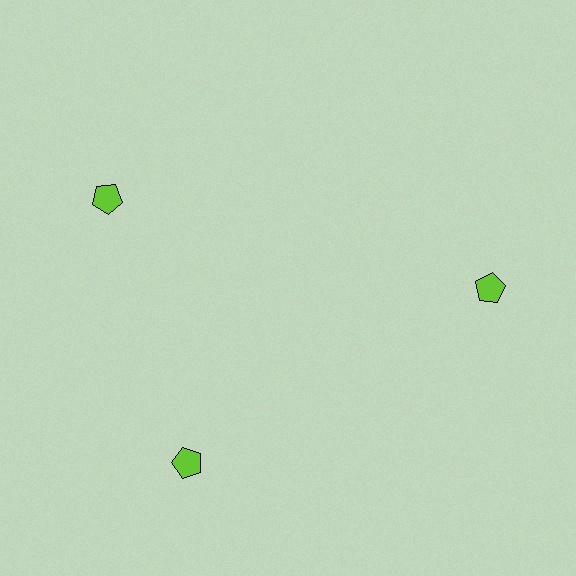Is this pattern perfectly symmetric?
No. The 3 lime pentagons are arranged in a ring, but one element near the 11 o'clock position is rotated out of alignment along the ring, breaking the 3-fold rotational symmetry.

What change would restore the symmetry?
The symmetry would be restored by rotating it back into even spacing with its neighbors so that all 3 pentagons sit at equal angles and equal distance from the center.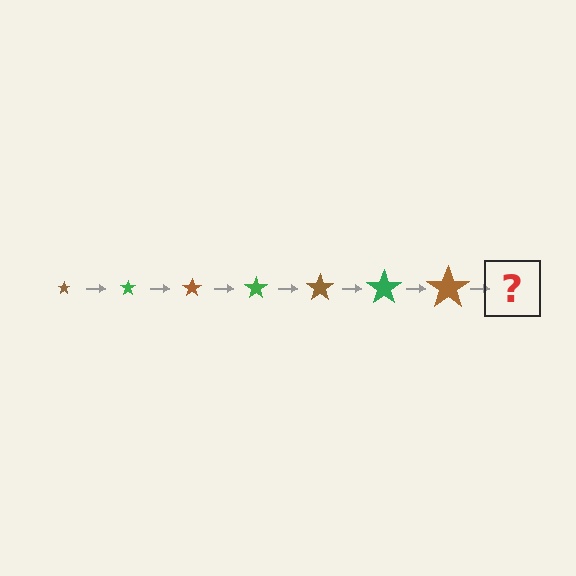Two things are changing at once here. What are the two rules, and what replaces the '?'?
The two rules are that the star grows larger each step and the color cycles through brown and green. The '?' should be a green star, larger than the previous one.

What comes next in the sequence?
The next element should be a green star, larger than the previous one.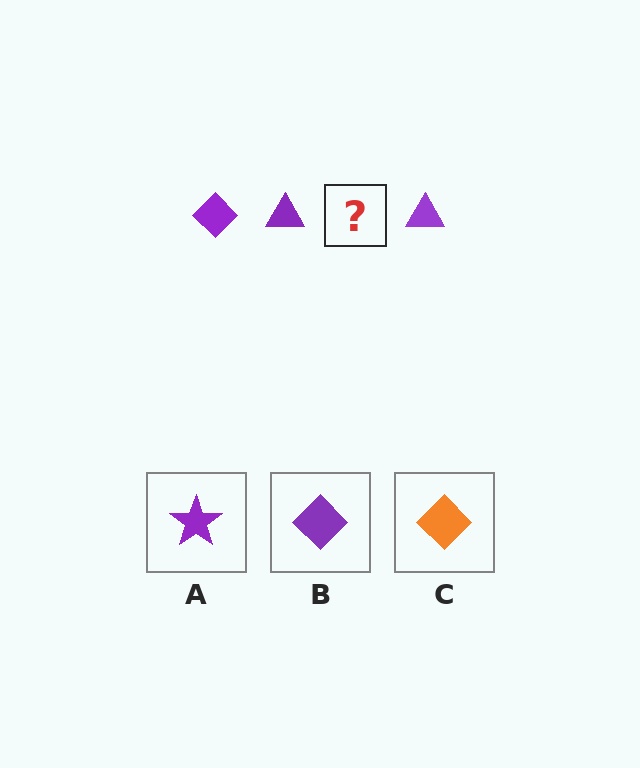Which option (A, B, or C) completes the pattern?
B.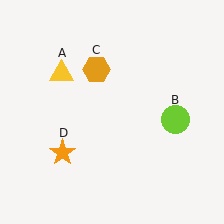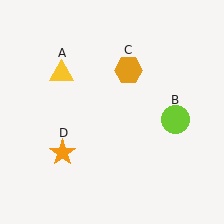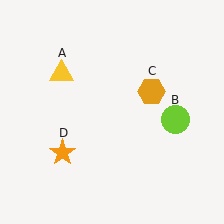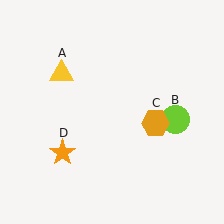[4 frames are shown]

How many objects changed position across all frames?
1 object changed position: orange hexagon (object C).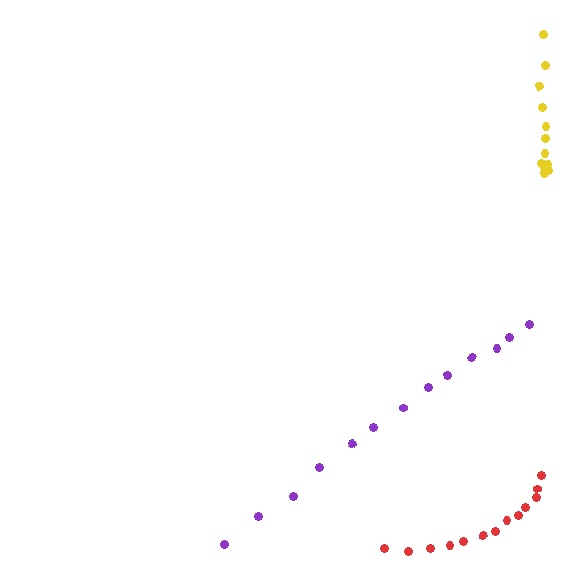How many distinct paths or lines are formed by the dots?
There are 3 distinct paths.